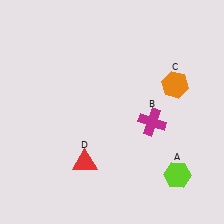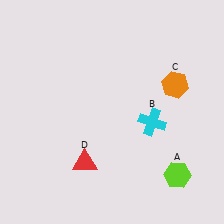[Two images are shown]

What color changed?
The cross (B) changed from magenta in Image 1 to cyan in Image 2.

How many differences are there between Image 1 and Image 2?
There is 1 difference between the two images.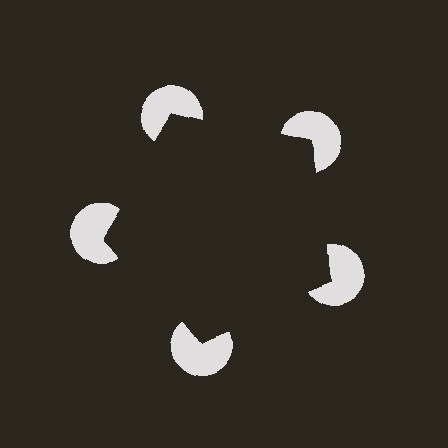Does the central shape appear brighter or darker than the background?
It typically appears slightly darker than the background, even though no actual brightness change is drawn.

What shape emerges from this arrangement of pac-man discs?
An illusory pentagon — its edges are inferred from the aligned wedge cuts in the pac-man discs, not physically drawn.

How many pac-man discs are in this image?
There are 5 — one at each vertex of the illusory pentagon.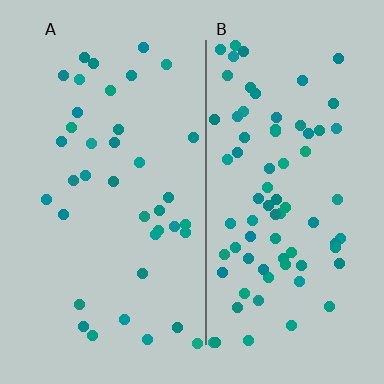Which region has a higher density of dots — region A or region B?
B (the right).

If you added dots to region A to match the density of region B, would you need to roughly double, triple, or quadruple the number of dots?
Approximately double.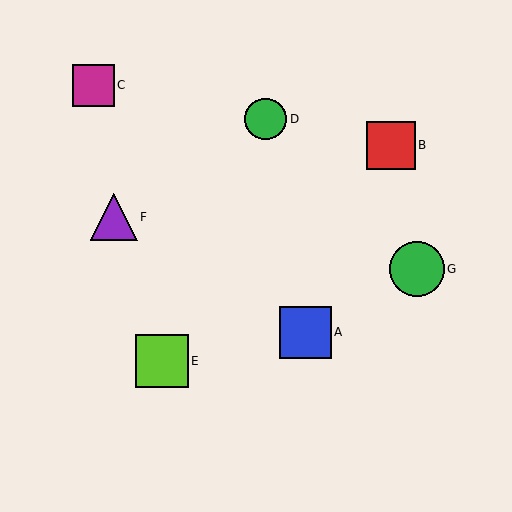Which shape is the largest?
The green circle (labeled G) is the largest.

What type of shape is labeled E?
Shape E is a lime square.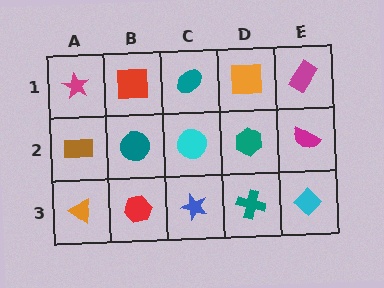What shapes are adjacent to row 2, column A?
A magenta star (row 1, column A), an orange triangle (row 3, column A), a teal circle (row 2, column B).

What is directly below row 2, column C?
A blue star.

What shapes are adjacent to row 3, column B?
A teal circle (row 2, column B), an orange triangle (row 3, column A), a blue star (row 3, column C).